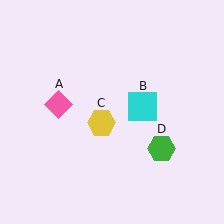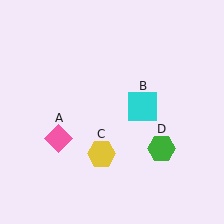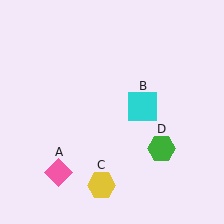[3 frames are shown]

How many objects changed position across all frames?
2 objects changed position: pink diamond (object A), yellow hexagon (object C).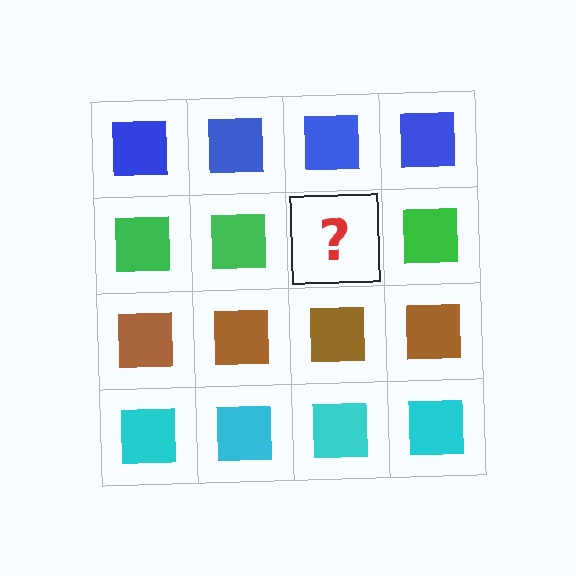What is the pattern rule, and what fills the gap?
The rule is that each row has a consistent color. The gap should be filled with a green square.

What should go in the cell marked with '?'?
The missing cell should contain a green square.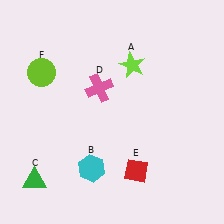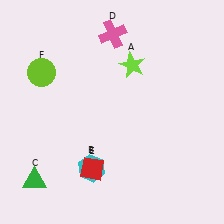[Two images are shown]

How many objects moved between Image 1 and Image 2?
2 objects moved between the two images.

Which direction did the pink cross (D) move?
The pink cross (D) moved up.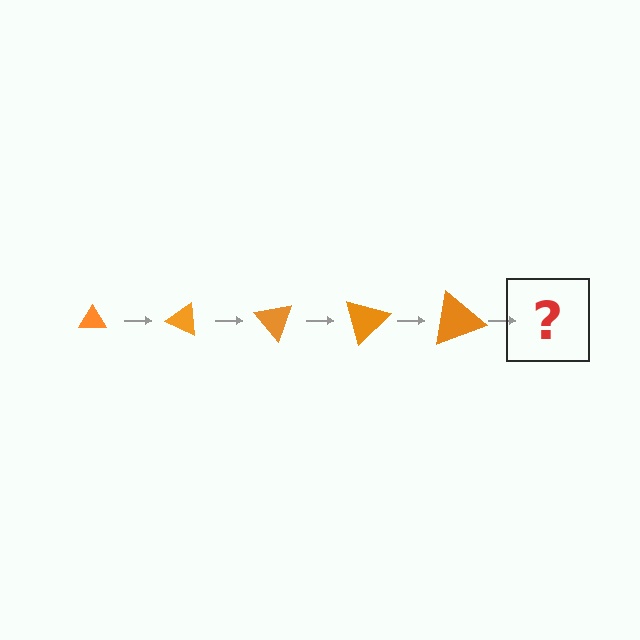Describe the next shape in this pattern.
It should be a triangle, larger than the previous one and rotated 125 degrees from the start.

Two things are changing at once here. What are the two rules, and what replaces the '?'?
The two rules are that the triangle grows larger each step and it rotates 25 degrees each step. The '?' should be a triangle, larger than the previous one and rotated 125 degrees from the start.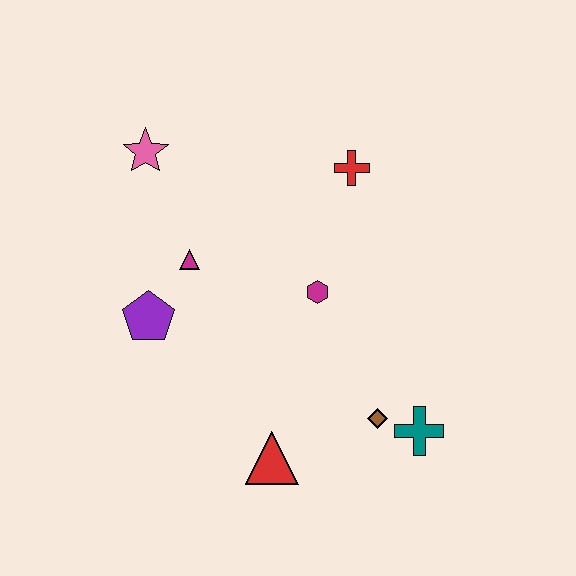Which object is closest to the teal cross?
The brown diamond is closest to the teal cross.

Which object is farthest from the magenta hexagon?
The pink star is farthest from the magenta hexagon.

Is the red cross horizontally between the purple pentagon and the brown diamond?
Yes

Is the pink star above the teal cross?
Yes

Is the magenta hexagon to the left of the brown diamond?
Yes